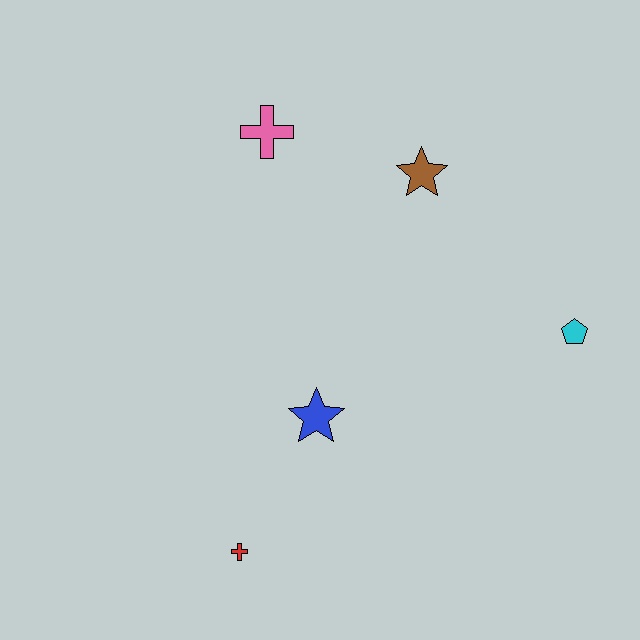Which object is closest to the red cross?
The blue star is closest to the red cross.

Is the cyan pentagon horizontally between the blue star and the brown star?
No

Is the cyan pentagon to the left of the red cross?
No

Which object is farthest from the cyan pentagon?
The red cross is farthest from the cyan pentagon.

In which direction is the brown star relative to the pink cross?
The brown star is to the right of the pink cross.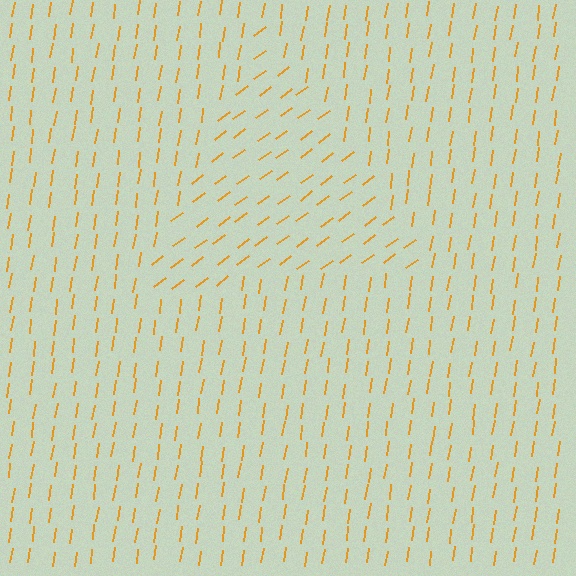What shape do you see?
I see a triangle.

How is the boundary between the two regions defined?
The boundary is defined purely by a change in line orientation (approximately 45 degrees difference). All lines are the same color and thickness.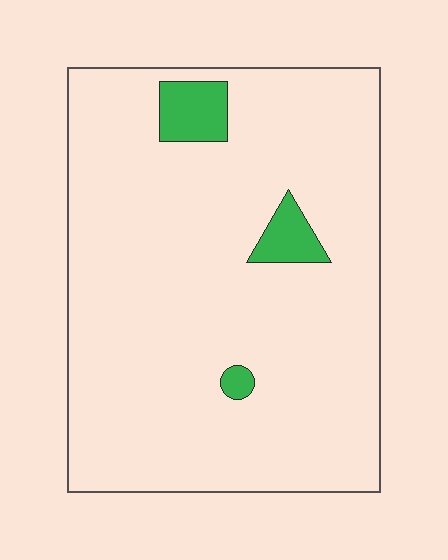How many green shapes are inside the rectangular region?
3.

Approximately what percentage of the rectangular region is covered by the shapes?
Approximately 5%.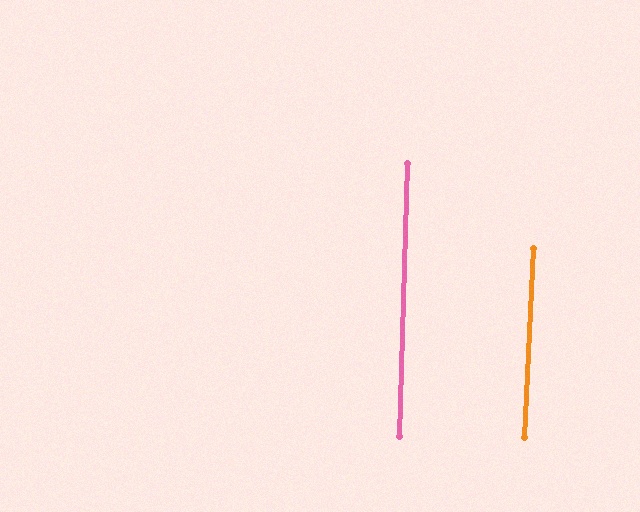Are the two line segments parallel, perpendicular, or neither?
Parallel — their directions differ by only 1.2°.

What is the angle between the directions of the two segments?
Approximately 1 degree.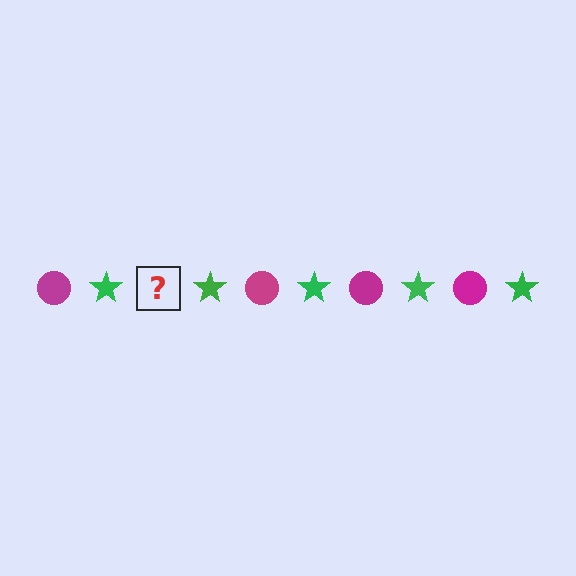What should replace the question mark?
The question mark should be replaced with a magenta circle.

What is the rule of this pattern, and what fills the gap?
The rule is that the pattern alternates between magenta circle and green star. The gap should be filled with a magenta circle.